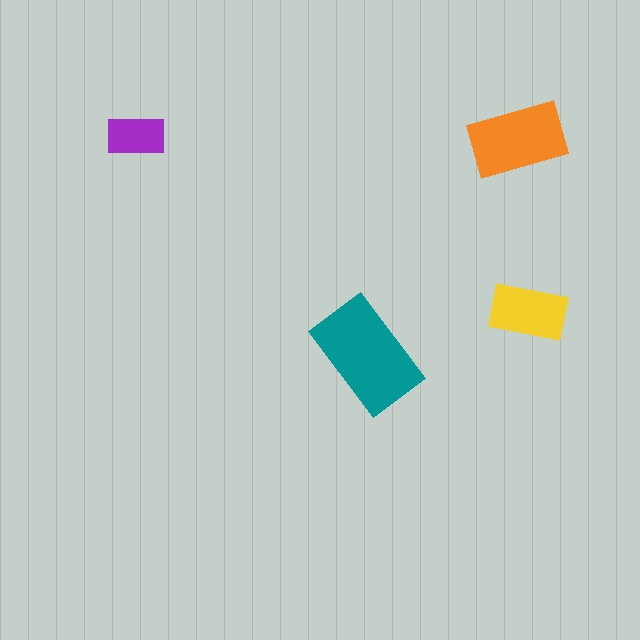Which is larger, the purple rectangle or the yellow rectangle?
The yellow one.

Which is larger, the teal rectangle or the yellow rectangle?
The teal one.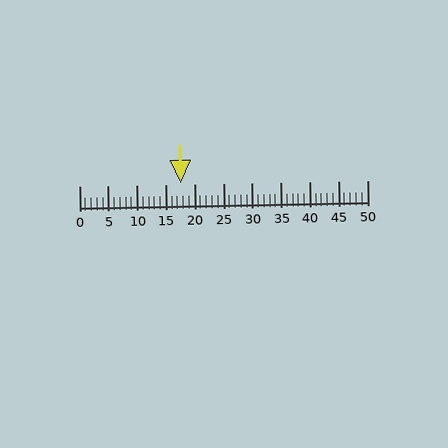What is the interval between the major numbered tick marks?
The major tick marks are spaced 5 units apart.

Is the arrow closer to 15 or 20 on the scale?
The arrow is closer to 20.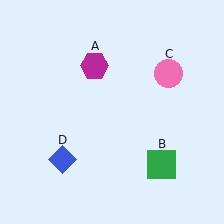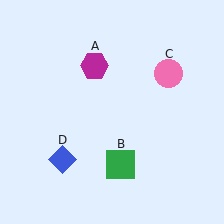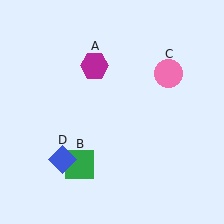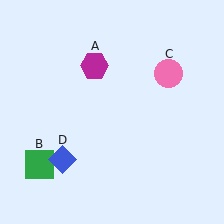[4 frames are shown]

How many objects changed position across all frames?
1 object changed position: green square (object B).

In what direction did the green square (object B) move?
The green square (object B) moved left.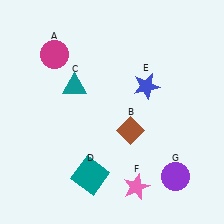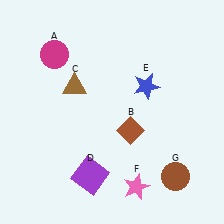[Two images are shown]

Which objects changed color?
C changed from teal to brown. D changed from teal to purple. G changed from purple to brown.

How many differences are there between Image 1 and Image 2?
There are 3 differences between the two images.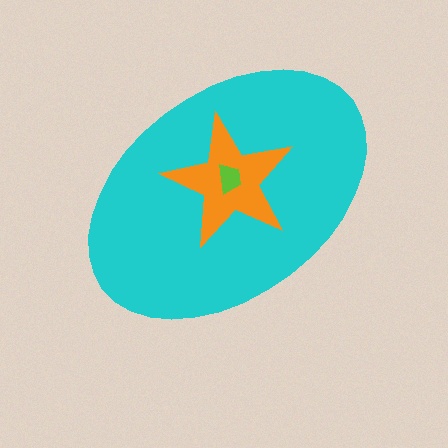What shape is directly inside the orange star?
The lime trapezoid.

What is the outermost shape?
The cyan ellipse.